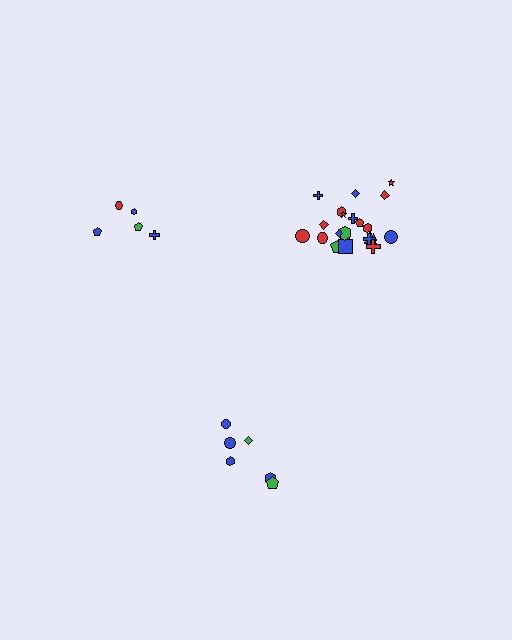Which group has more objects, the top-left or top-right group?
The top-right group.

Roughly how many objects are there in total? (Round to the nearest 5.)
Roughly 35 objects in total.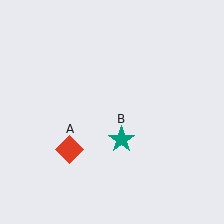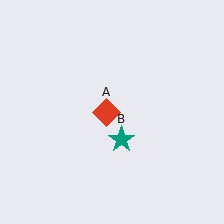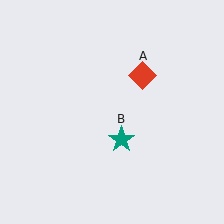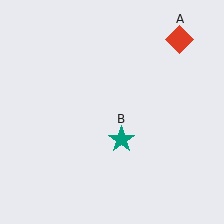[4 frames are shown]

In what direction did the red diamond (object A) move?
The red diamond (object A) moved up and to the right.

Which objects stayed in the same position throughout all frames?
Teal star (object B) remained stationary.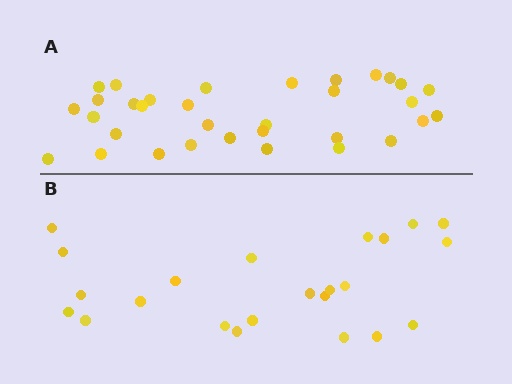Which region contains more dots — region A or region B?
Region A (the top region) has more dots.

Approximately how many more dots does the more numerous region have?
Region A has roughly 10 or so more dots than region B.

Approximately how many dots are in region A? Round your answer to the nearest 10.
About 30 dots. (The exact count is 33, which rounds to 30.)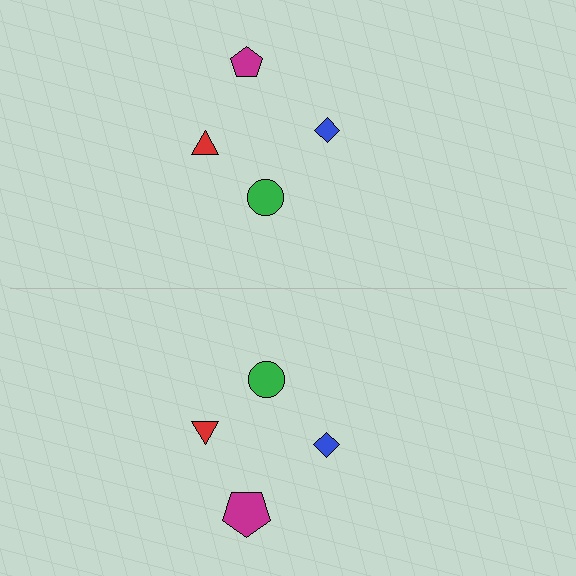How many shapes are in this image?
There are 8 shapes in this image.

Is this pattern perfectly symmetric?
No, the pattern is not perfectly symmetric. The magenta pentagon on the bottom side has a different size than its mirror counterpart.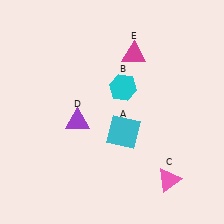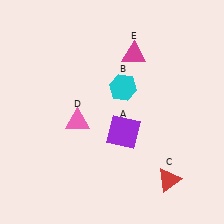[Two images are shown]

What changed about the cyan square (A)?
In Image 1, A is cyan. In Image 2, it changed to purple.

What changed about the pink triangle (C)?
In Image 1, C is pink. In Image 2, it changed to red.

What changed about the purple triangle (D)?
In Image 1, D is purple. In Image 2, it changed to pink.